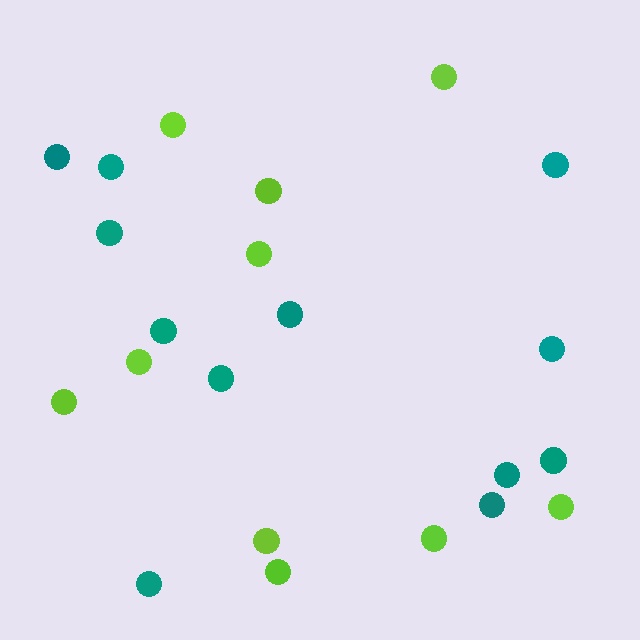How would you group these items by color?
There are 2 groups: one group of lime circles (10) and one group of teal circles (12).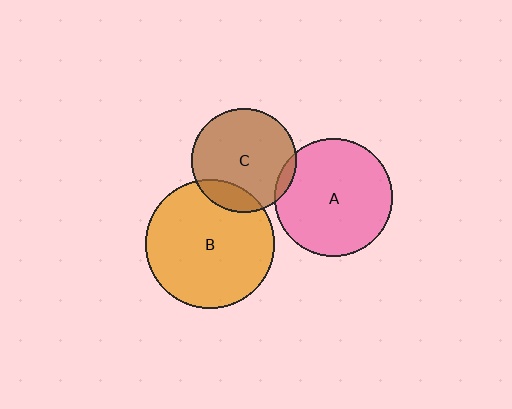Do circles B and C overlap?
Yes.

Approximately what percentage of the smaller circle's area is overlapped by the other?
Approximately 15%.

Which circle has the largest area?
Circle B (orange).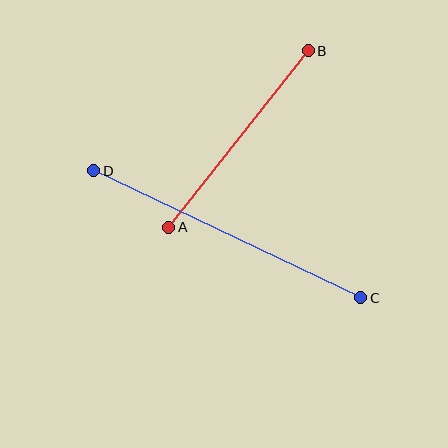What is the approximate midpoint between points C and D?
The midpoint is at approximately (227, 234) pixels.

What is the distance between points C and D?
The distance is approximately 296 pixels.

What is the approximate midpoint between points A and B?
The midpoint is at approximately (239, 139) pixels.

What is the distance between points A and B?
The distance is approximately 225 pixels.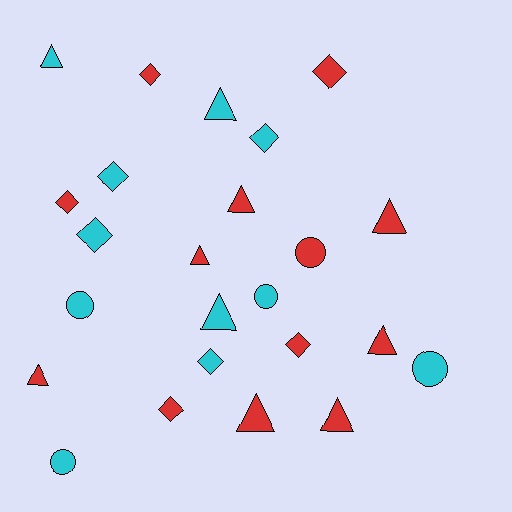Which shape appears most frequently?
Triangle, with 10 objects.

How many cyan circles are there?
There are 4 cyan circles.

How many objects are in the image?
There are 24 objects.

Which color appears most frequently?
Red, with 13 objects.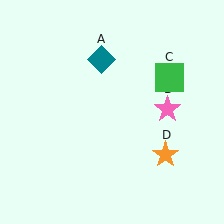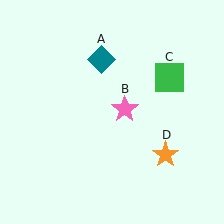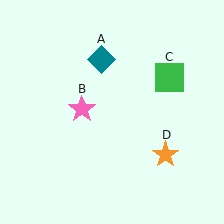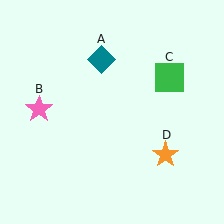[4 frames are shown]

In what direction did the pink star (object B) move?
The pink star (object B) moved left.